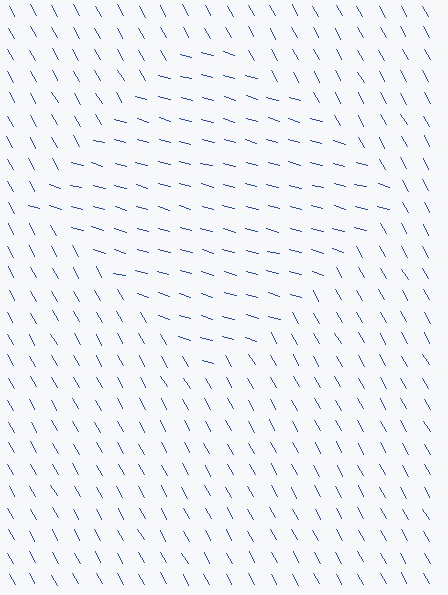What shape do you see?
I see a diamond.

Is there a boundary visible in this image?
Yes, there is a texture boundary formed by a change in line orientation.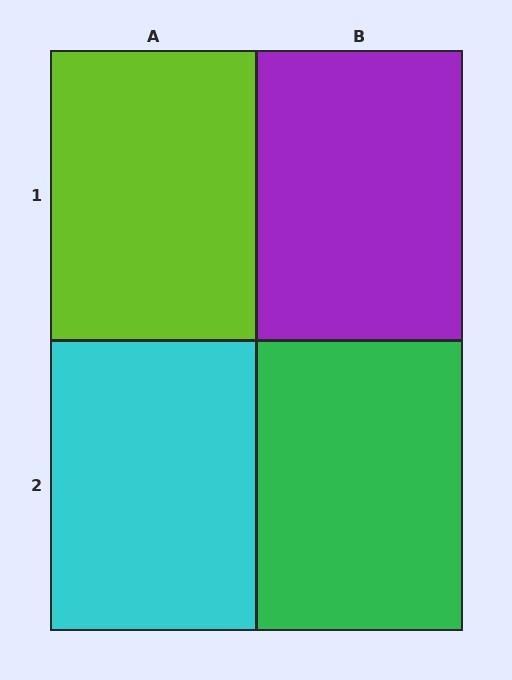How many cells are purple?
1 cell is purple.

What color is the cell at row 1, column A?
Lime.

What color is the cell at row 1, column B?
Purple.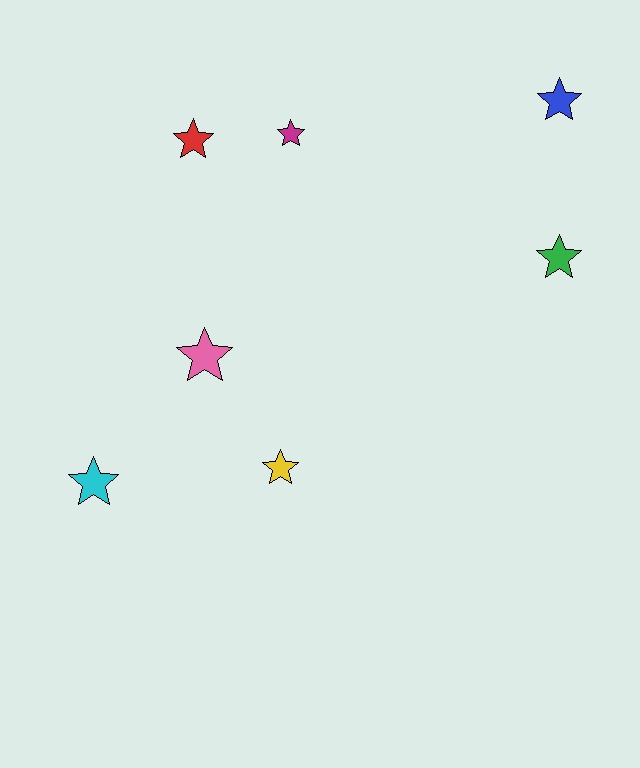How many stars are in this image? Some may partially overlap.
There are 7 stars.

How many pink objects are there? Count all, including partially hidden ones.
There is 1 pink object.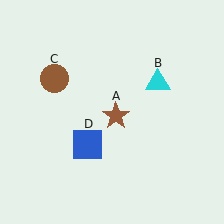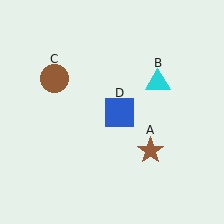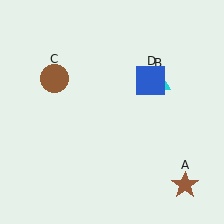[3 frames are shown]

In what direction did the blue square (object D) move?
The blue square (object D) moved up and to the right.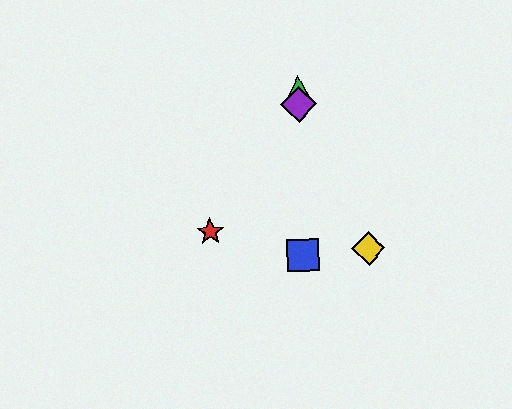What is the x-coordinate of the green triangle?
The green triangle is at x≈298.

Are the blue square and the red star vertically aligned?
No, the blue square is at x≈303 and the red star is at x≈210.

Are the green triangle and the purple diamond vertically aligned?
Yes, both are at x≈298.